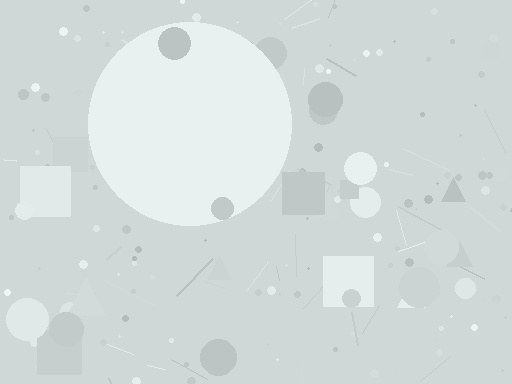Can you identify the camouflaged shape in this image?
The camouflaged shape is a circle.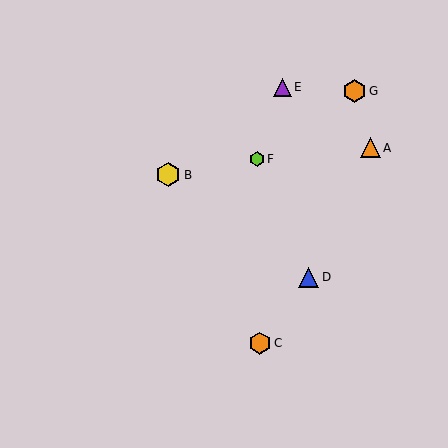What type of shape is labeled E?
Shape E is a purple triangle.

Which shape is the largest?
The yellow hexagon (labeled B) is the largest.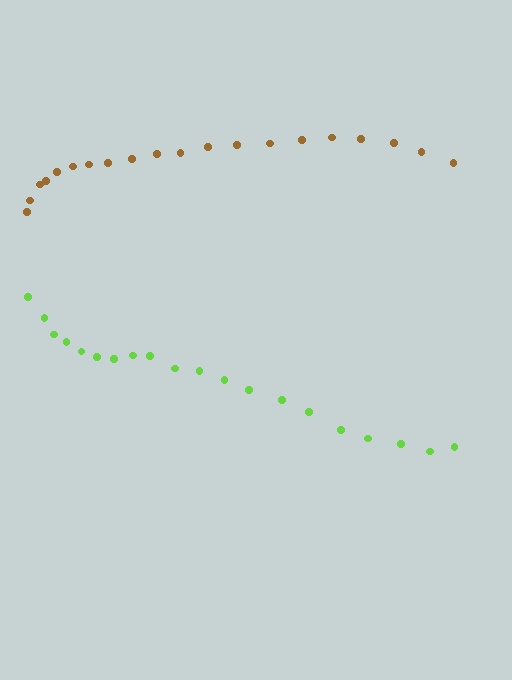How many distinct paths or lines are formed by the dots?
There are 2 distinct paths.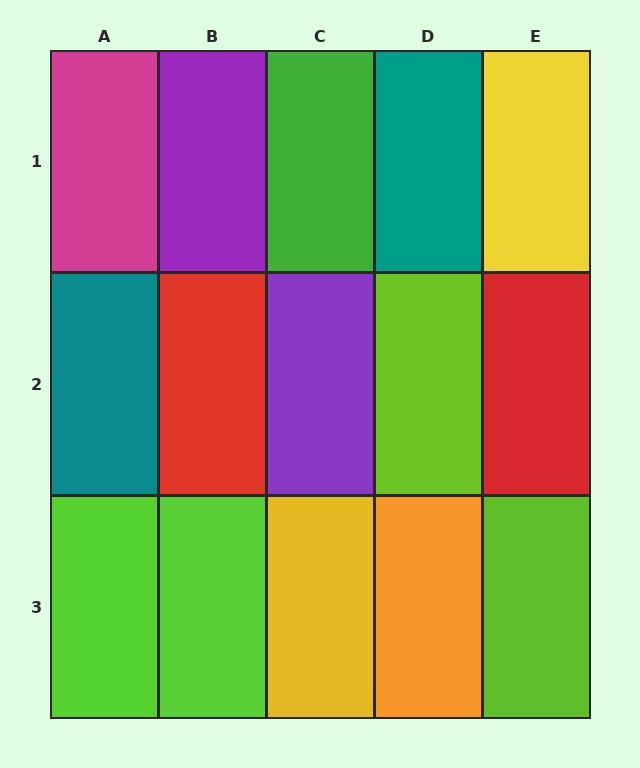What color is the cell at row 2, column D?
Lime.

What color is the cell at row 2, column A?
Teal.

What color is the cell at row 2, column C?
Purple.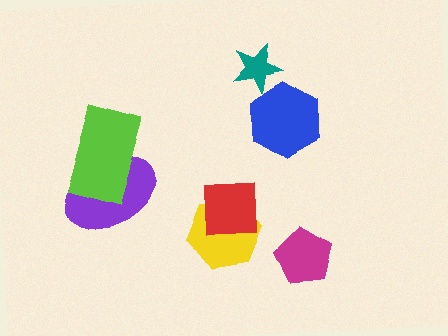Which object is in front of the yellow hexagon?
The red square is in front of the yellow hexagon.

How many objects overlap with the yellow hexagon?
1 object overlaps with the yellow hexagon.